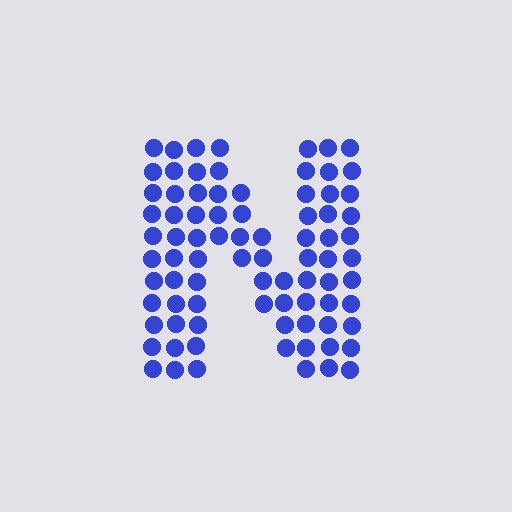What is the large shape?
The large shape is the letter N.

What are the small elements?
The small elements are circles.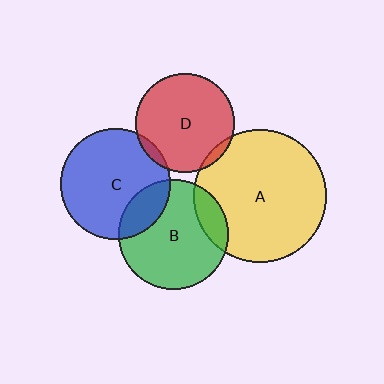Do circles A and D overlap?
Yes.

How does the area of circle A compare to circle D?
Approximately 1.8 times.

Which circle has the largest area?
Circle A (yellow).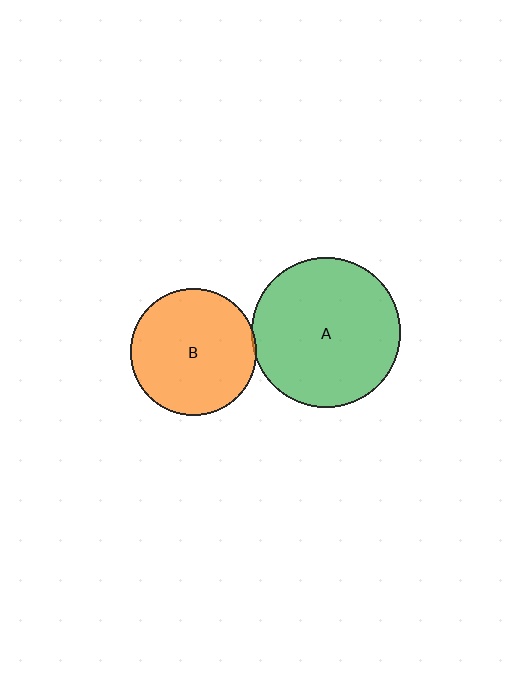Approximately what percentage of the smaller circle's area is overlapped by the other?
Approximately 5%.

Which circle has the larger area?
Circle A (green).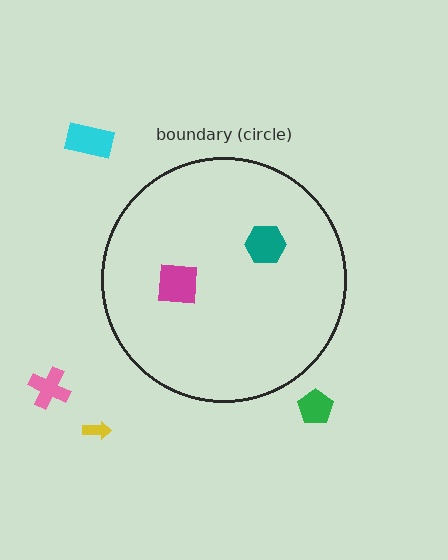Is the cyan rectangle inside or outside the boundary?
Outside.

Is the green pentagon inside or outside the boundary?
Outside.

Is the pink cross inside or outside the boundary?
Outside.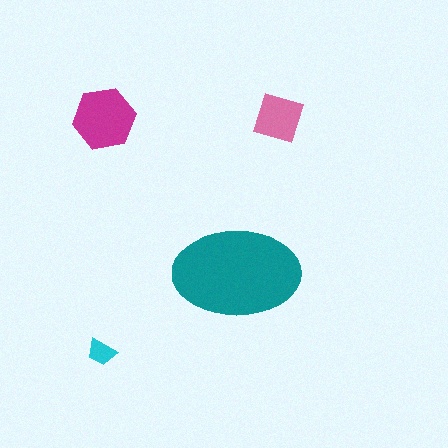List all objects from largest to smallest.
The teal ellipse, the magenta hexagon, the pink square, the cyan trapezoid.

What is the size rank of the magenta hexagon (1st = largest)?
2nd.